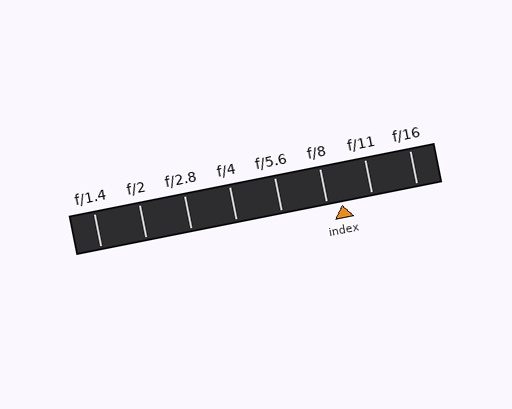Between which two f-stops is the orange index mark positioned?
The index mark is between f/8 and f/11.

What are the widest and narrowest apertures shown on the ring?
The widest aperture shown is f/1.4 and the narrowest is f/16.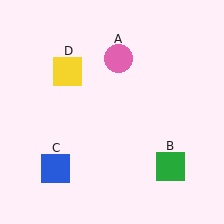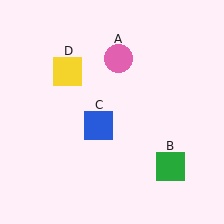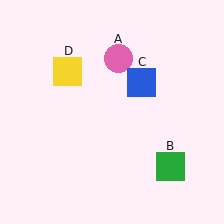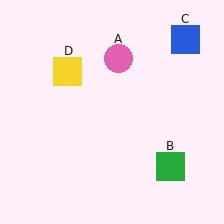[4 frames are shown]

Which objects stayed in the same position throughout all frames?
Pink circle (object A) and green square (object B) and yellow square (object D) remained stationary.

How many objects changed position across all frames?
1 object changed position: blue square (object C).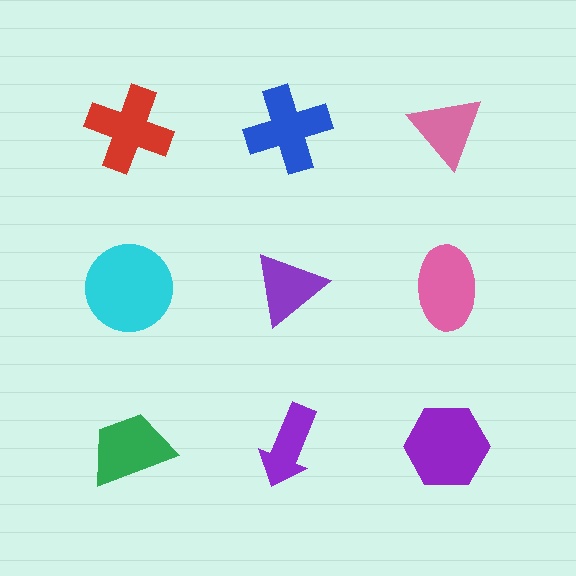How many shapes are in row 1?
3 shapes.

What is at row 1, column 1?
A red cross.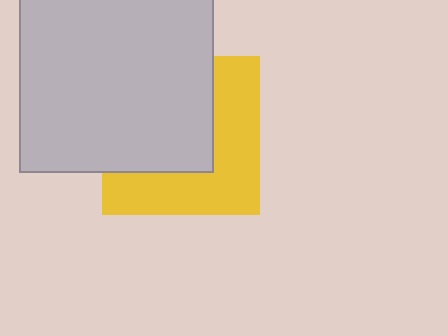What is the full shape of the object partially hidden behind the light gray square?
The partially hidden object is a yellow square.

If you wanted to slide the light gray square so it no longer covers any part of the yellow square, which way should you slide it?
Slide it toward the upper-left — that is the most direct way to separate the two shapes.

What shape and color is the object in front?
The object in front is a light gray square.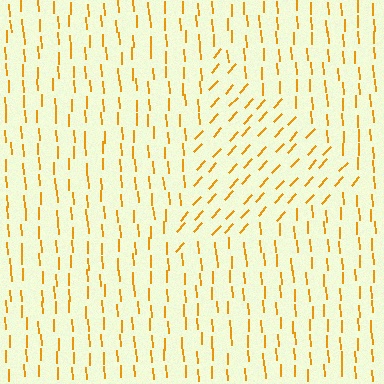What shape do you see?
I see a triangle.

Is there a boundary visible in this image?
Yes, there is a texture boundary formed by a change in line orientation.